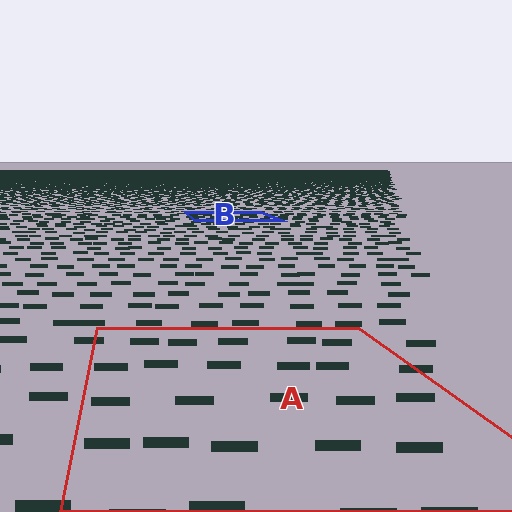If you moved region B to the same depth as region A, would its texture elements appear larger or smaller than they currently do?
They would appear larger. At a closer depth, the same texture elements are projected at a bigger on-screen size.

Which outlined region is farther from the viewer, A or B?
Region B is farther from the viewer — the texture elements inside it appear smaller and more densely packed.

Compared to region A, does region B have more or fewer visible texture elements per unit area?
Region B has more texture elements per unit area — they are packed more densely because it is farther away.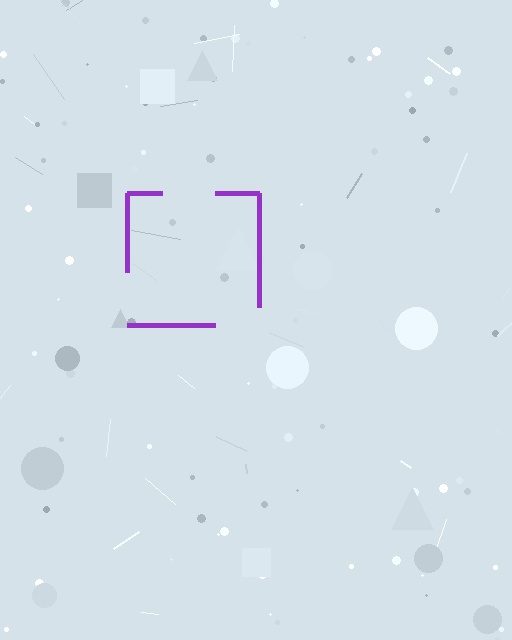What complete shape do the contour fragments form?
The contour fragments form a square.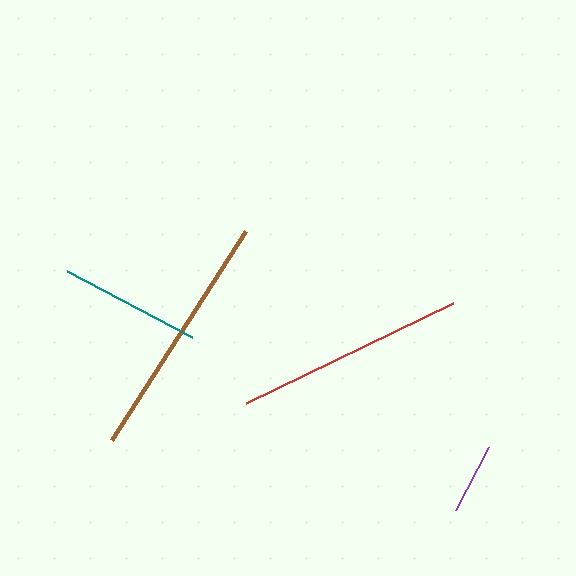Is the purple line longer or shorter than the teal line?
The teal line is longer than the purple line.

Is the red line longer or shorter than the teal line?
The red line is longer than the teal line.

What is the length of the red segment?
The red segment is approximately 230 pixels long.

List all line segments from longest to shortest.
From longest to shortest: brown, red, teal, purple.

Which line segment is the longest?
The brown line is the longest at approximately 248 pixels.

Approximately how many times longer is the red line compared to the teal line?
The red line is approximately 1.6 times the length of the teal line.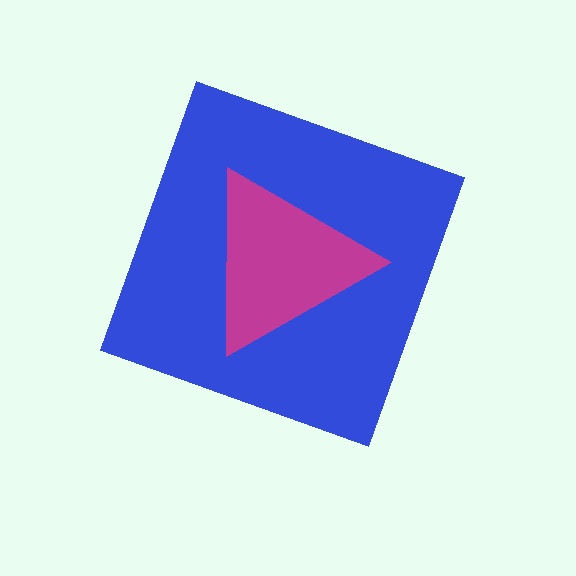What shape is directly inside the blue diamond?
The magenta triangle.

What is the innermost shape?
The magenta triangle.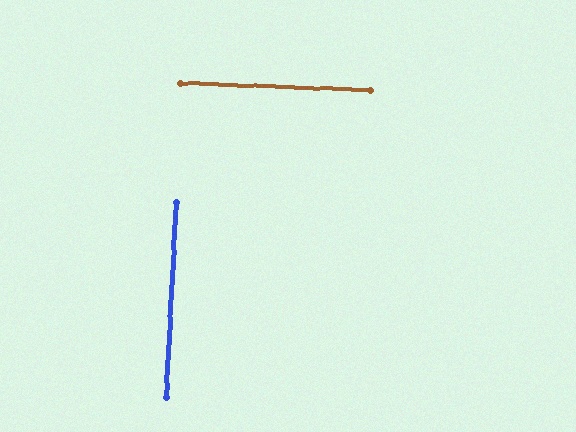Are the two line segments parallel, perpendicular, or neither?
Perpendicular — they meet at approximately 89°.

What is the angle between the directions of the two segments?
Approximately 89 degrees.